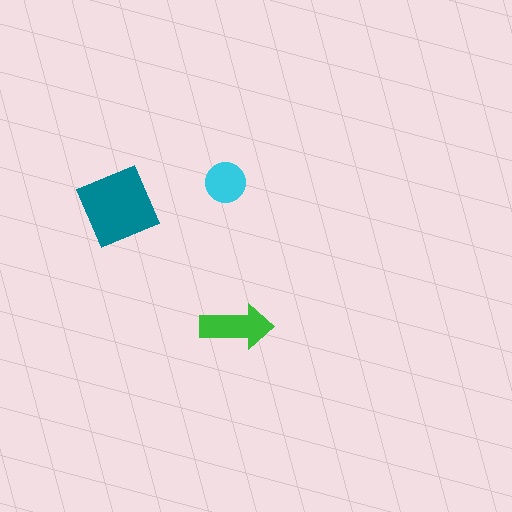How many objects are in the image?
There are 3 objects in the image.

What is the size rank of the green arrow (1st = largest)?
2nd.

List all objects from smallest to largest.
The cyan circle, the green arrow, the teal square.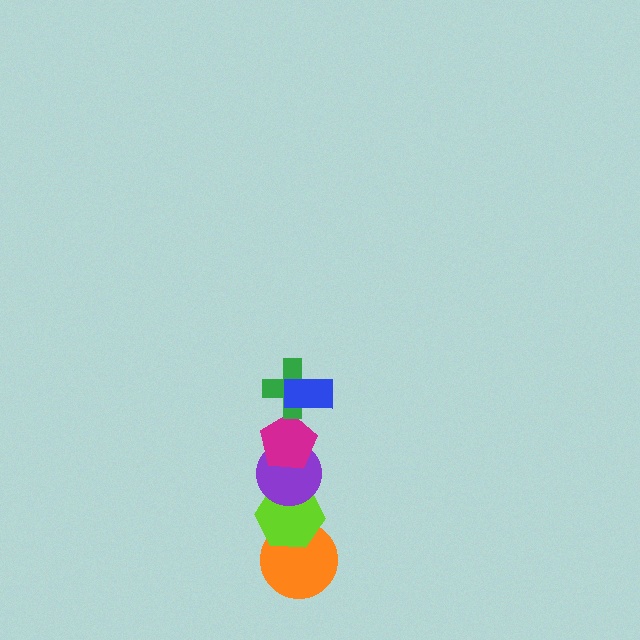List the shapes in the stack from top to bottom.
From top to bottom: the blue rectangle, the green cross, the magenta pentagon, the purple circle, the lime hexagon, the orange circle.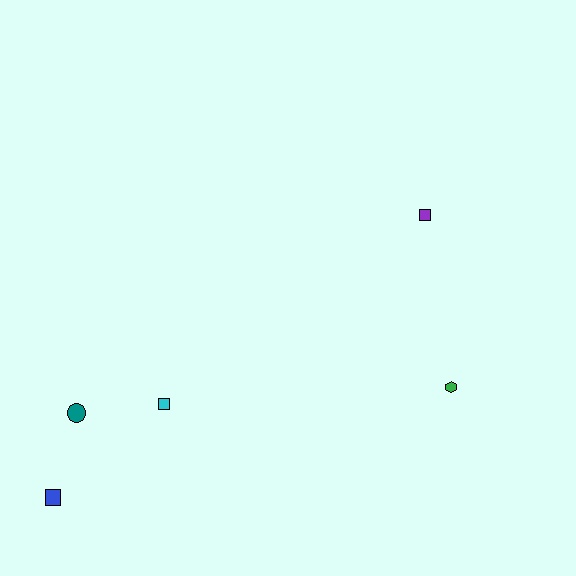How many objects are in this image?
There are 5 objects.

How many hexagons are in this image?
There is 1 hexagon.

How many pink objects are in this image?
There are no pink objects.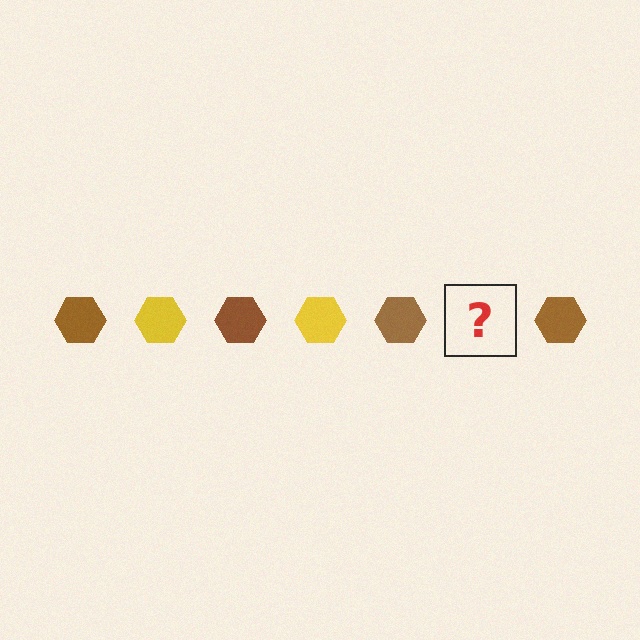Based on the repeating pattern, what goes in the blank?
The blank should be a yellow hexagon.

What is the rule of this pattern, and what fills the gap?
The rule is that the pattern cycles through brown, yellow hexagons. The gap should be filled with a yellow hexagon.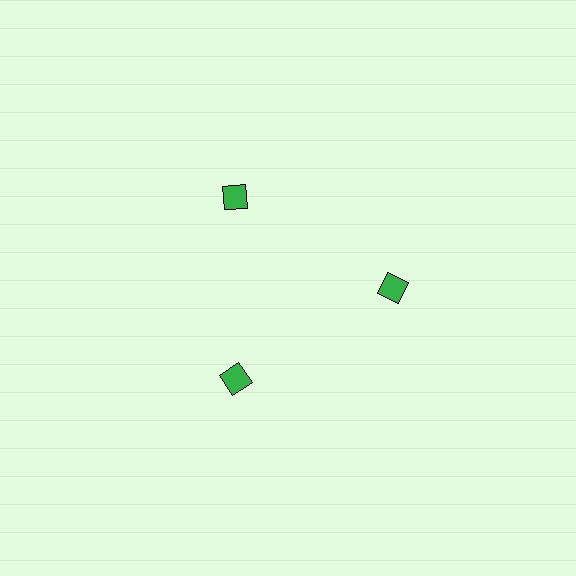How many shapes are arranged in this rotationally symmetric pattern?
There are 3 shapes, arranged in 3 groups of 1.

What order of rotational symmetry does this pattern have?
This pattern has 3-fold rotational symmetry.